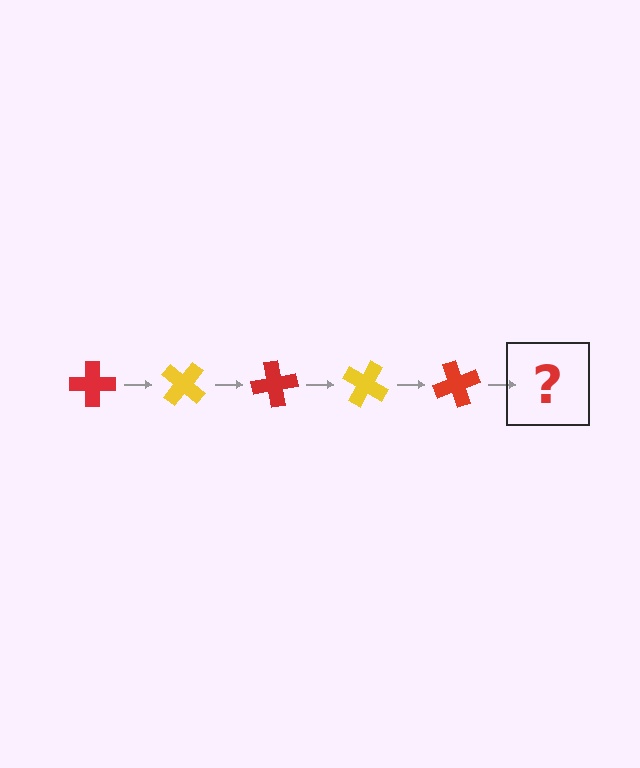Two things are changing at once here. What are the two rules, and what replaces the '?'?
The two rules are that it rotates 40 degrees each step and the color cycles through red and yellow. The '?' should be a yellow cross, rotated 200 degrees from the start.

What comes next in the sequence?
The next element should be a yellow cross, rotated 200 degrees from the start.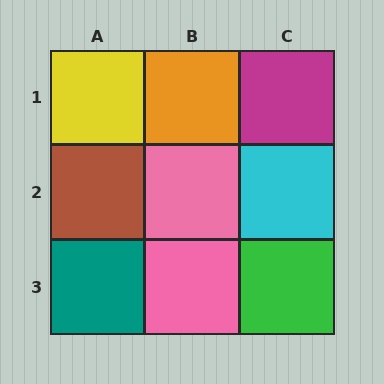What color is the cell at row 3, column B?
Pink.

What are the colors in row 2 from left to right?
Brown, pink, cyan.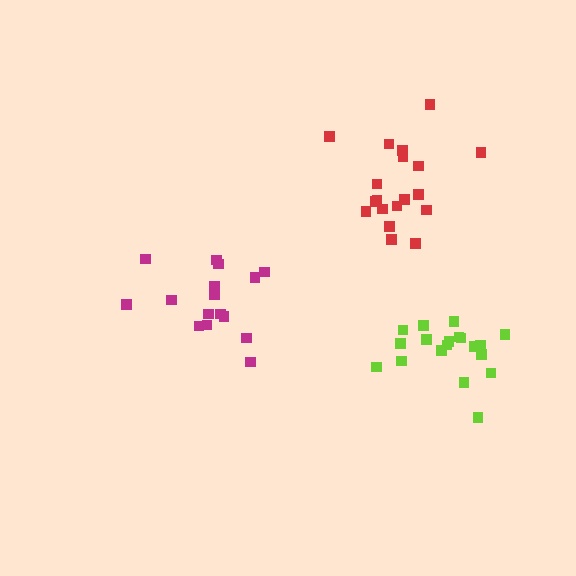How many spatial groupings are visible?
There are 3 spatial groupings.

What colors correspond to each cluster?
The clusters are colored: magenta, red, lime.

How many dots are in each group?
Group 1: 16 dots, Group 2: 19 dots, Group 3: 19 dots (54 total).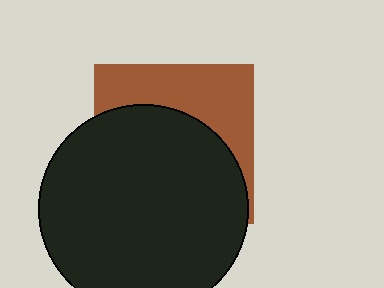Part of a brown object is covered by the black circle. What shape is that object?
It is a square.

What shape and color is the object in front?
The object in front is a black circle.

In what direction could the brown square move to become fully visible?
The brown square could move up. That would shift it out from behind the black circle entirely.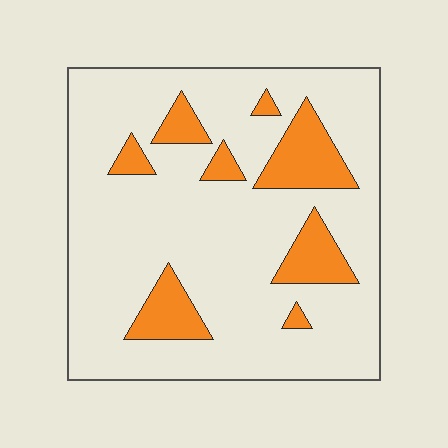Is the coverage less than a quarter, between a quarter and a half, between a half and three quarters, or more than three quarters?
Less than a quarter.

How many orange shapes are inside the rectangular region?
8.